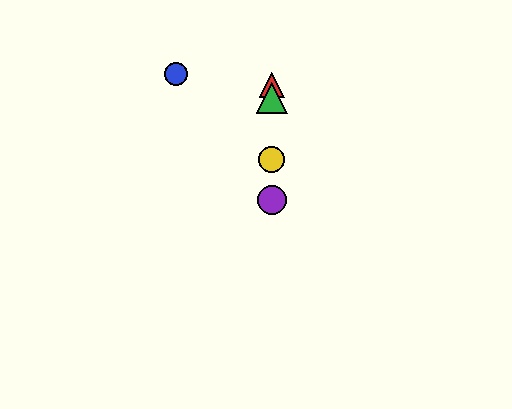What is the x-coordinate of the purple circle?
The purple circle is at x≈272.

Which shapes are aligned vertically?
The red triangle, the green triangle, the yellow circle, the purple circle are aligned vertically.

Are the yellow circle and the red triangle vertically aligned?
Yes, both are at x≈272.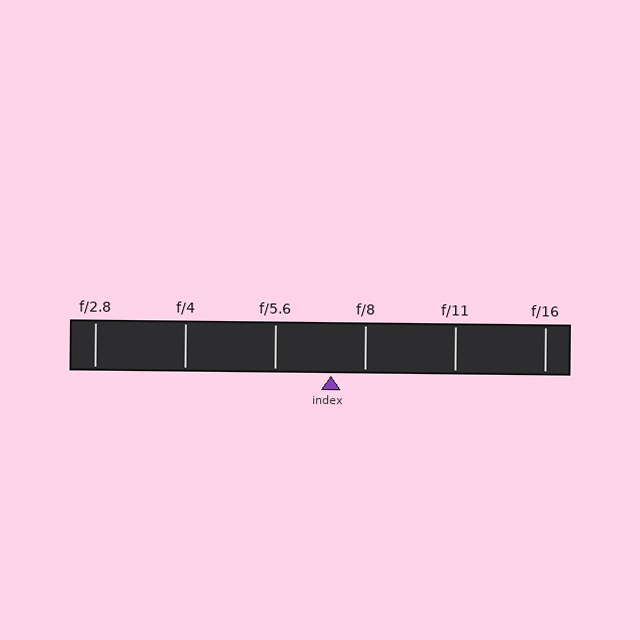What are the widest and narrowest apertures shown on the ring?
The widest aperture shown is f/2.8 and the narrowest is f/16.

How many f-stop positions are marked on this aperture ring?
There are 6 f-stop positions marked.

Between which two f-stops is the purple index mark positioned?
The index mark is between f/5.6 and f/8.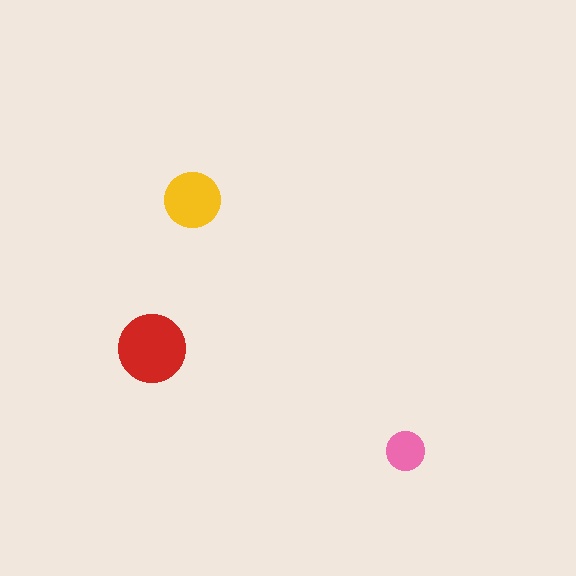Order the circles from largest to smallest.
the red one, the yellow one, the pink one.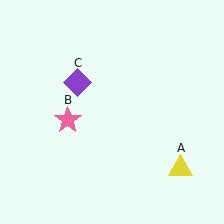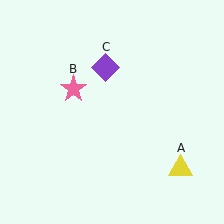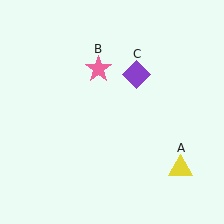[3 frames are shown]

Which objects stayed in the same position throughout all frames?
Yellow triangle (object A) remained stationary.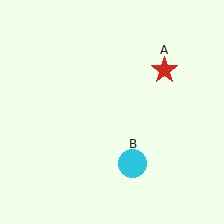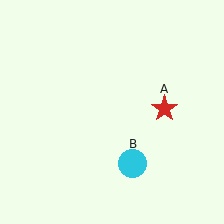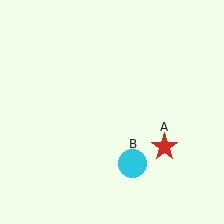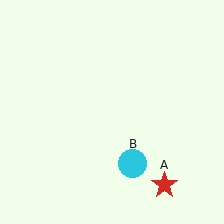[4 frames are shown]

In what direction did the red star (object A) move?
The red star (object A) moved down.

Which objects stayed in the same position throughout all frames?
Cyan circle (object B) remained stationary.